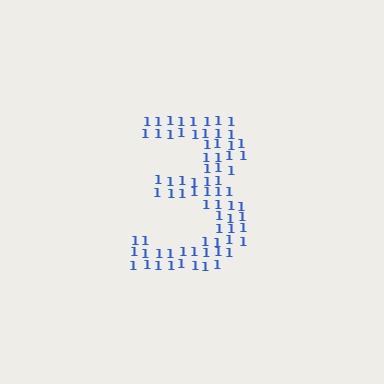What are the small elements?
The small elements are digit 1's.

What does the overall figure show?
The overall figure shows the digit 3.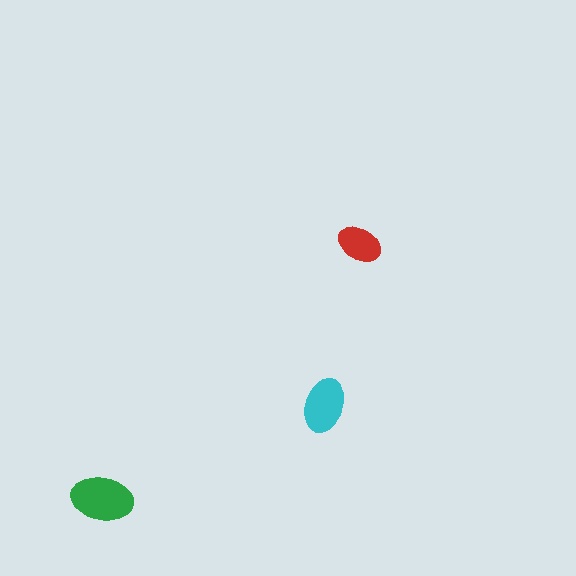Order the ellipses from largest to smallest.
the green one, the cyan one, the red one.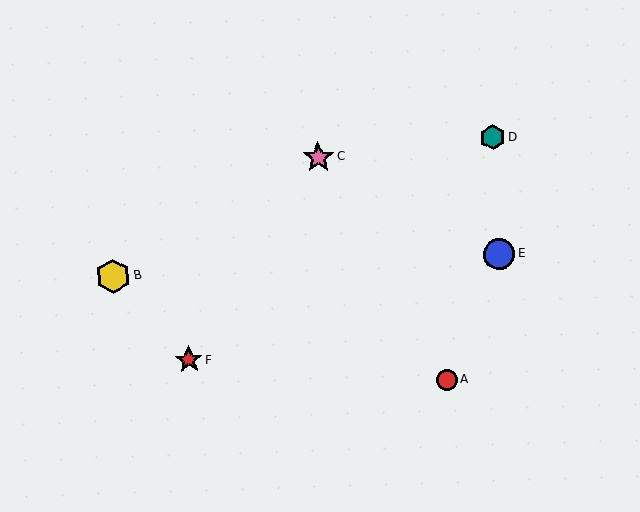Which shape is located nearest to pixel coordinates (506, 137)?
The teal hexagon (labeled D) at (493, 137) is nearest to that location.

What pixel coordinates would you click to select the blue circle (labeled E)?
Click at (499, 255) to select the blue circle E.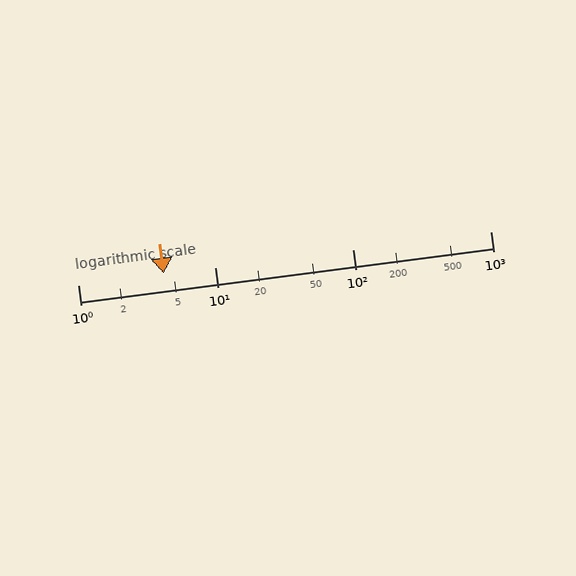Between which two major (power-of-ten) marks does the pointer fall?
The pointer is between 1 and 10.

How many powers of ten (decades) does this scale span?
The scale spans 3 decades, from 1 to 1000.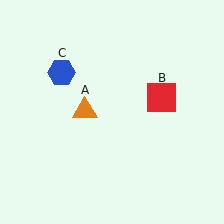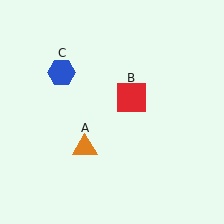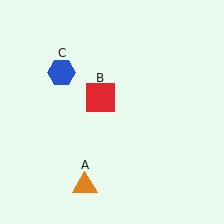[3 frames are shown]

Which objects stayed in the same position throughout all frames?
Blue hexagon (object C) remained stationary.